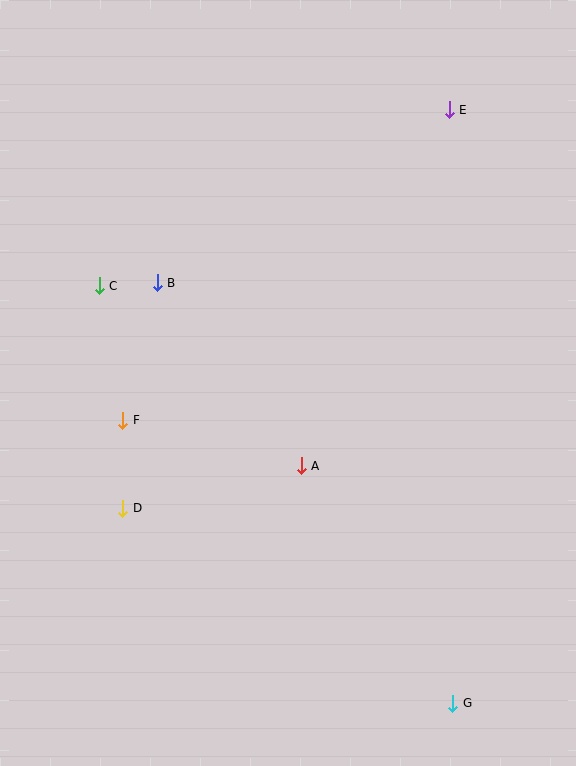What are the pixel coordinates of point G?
Point G is at (453, 703).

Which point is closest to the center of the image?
Point A at (301, 466) is closest to the center.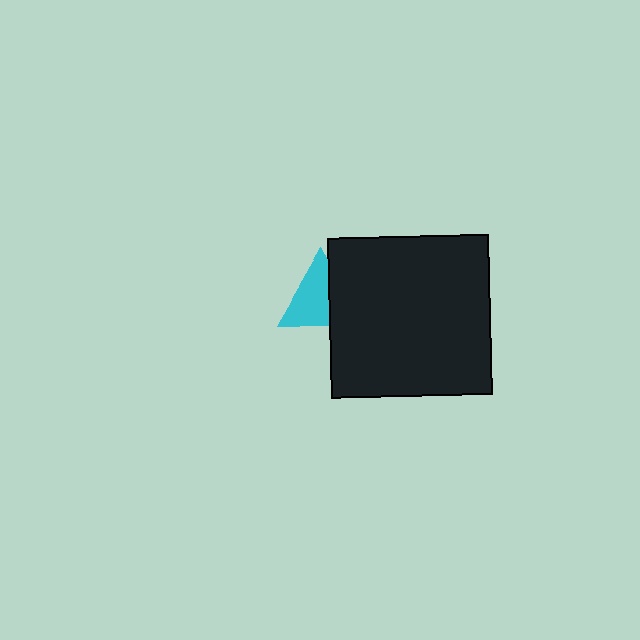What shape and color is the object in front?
The object in front is a black square.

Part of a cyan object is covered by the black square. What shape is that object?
It is a triangle.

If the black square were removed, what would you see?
You would see the complete cyan triangle.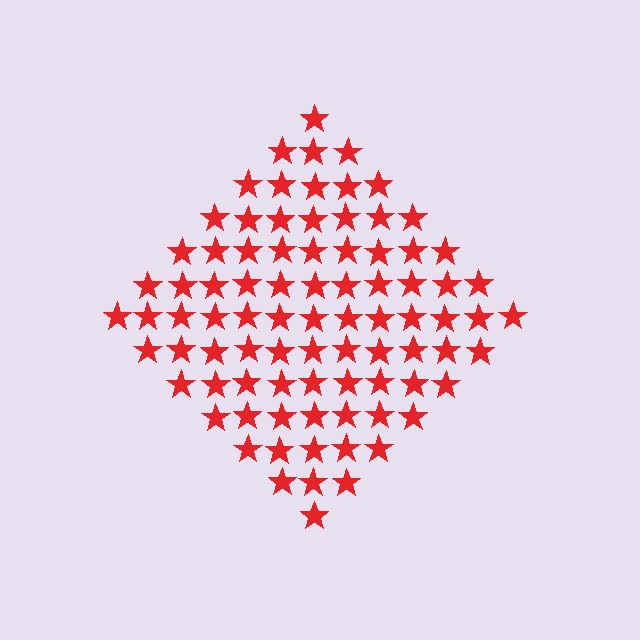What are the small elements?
The small elements are stars.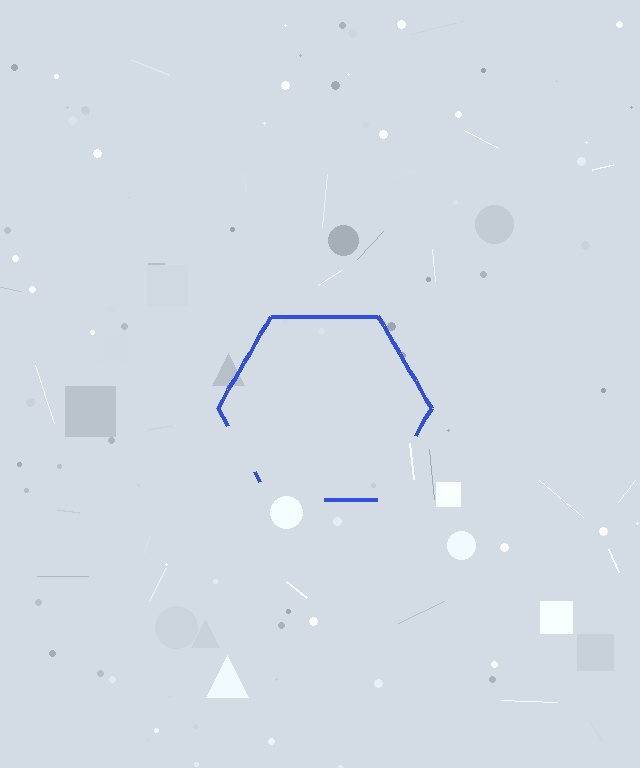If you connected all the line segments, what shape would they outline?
They would outline a hexagon.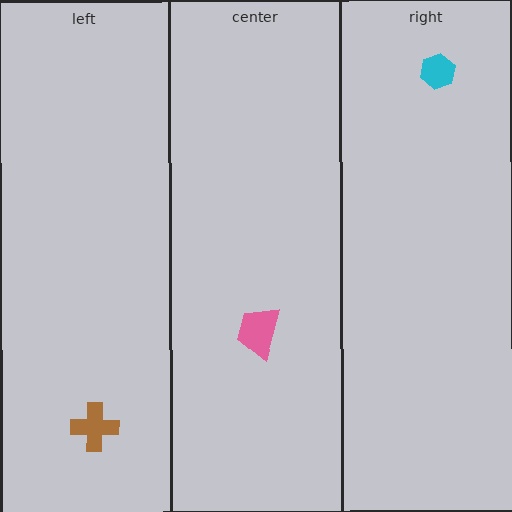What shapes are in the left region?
The brown cross.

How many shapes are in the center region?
1.